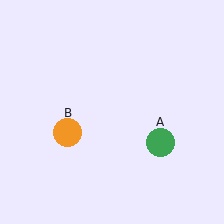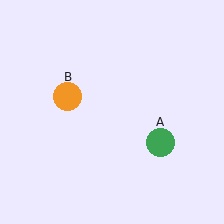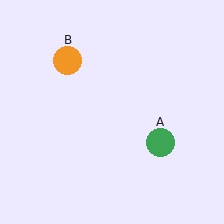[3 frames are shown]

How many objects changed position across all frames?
1 object changed position: orange circle (object B).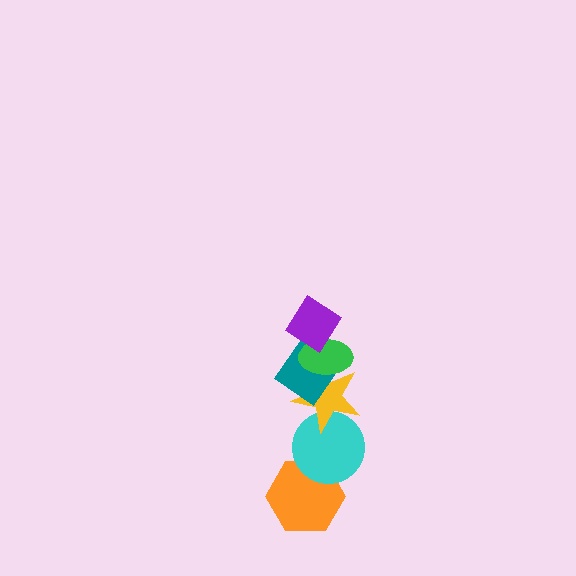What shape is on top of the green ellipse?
The purple diamond is on top of the green ellipse.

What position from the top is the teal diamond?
The teal diamond is 3rd from the top.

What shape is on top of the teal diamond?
The green ellipse is on top of the teal diamond.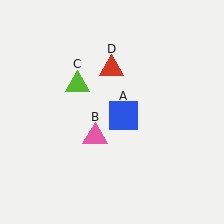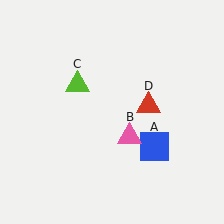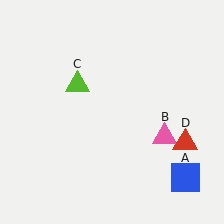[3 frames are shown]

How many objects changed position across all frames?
3 objects changed position: blue square (object A), pink triangle (object B), red triangle (object D).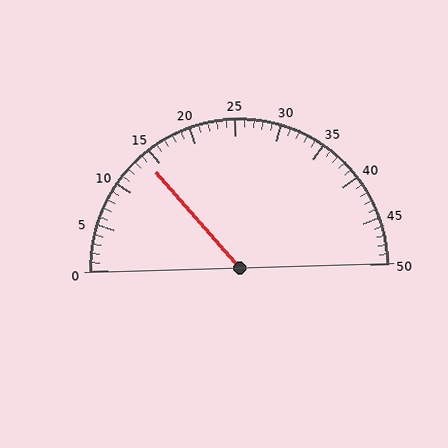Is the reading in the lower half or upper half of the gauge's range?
The reading is in the lower half of the range (0 to 50).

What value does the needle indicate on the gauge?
The needle indicates approximately 14.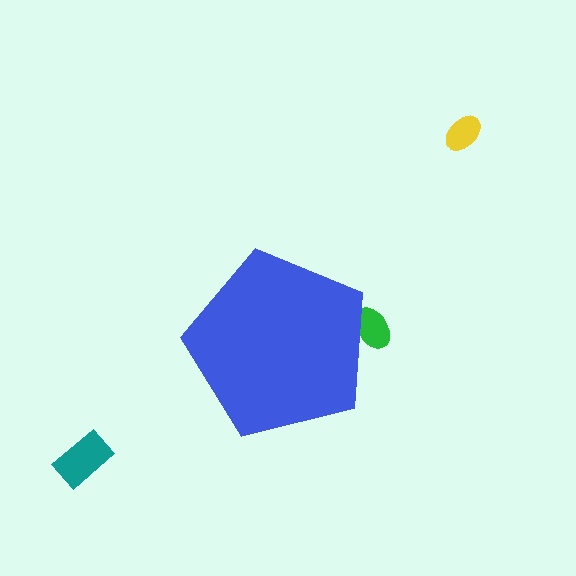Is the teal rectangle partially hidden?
No, the teal rectangle is fully visible.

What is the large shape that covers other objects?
A blue pentagon.